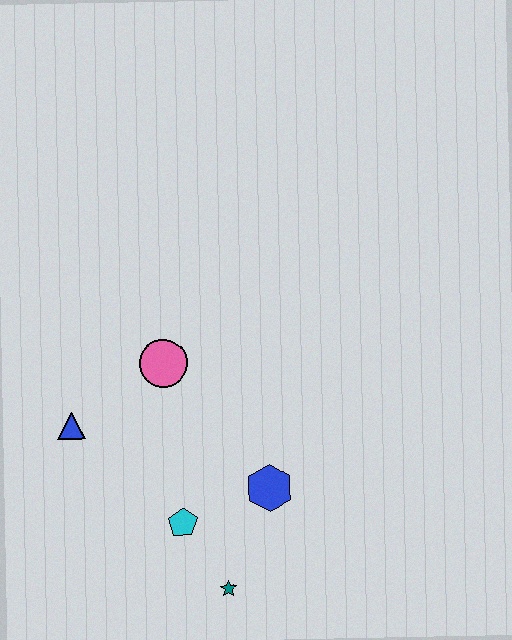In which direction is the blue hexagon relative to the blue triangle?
The blue hexagon is to the right of the blue triangle.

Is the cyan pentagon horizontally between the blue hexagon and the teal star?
No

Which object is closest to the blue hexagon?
The cyan pentagon is closest to the blue hexagon.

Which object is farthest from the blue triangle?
The teal star is farthest from the blue triangle.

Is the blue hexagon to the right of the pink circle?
Yes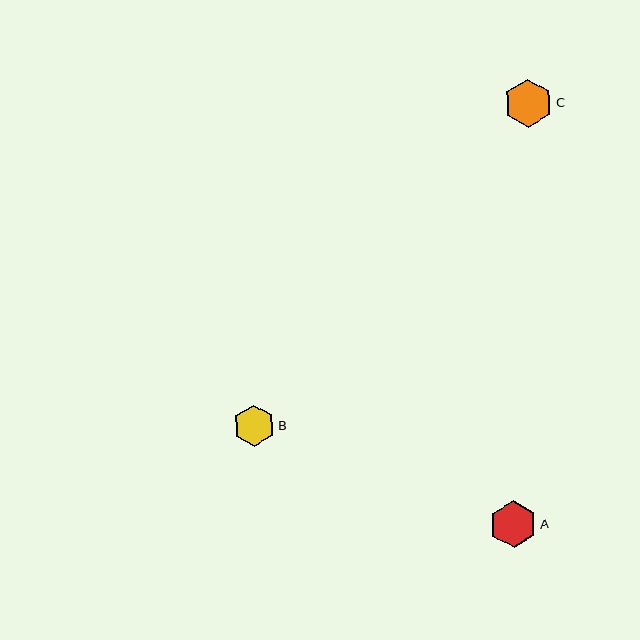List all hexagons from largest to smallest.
From largest to smallest: C, A, B.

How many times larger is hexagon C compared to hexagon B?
Hexagon C is approximately 1.2 times the size of hexagon B.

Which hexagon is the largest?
Hexagon C is the largest with a size of approximately 48 pixels.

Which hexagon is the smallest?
Hexagon B is the smallest with a size of approximately 41 pixels.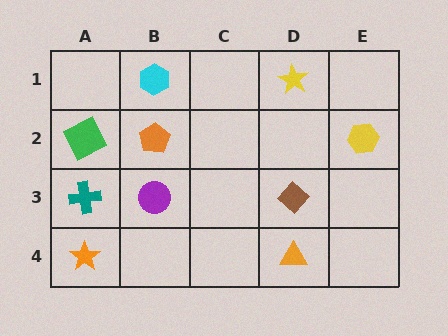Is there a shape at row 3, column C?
No, that cell is empty.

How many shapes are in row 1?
2 shapes.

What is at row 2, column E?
A yellow hexagon.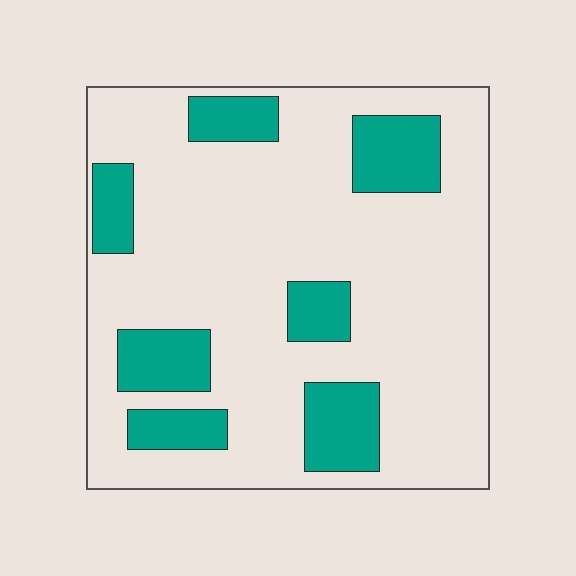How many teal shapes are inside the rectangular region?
7.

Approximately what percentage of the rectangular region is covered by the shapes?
Approximately 20%.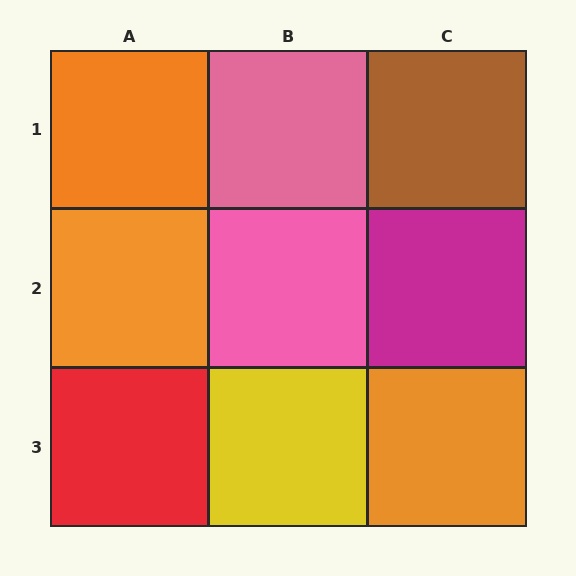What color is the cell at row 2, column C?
Magenta.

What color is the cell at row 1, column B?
Pink.